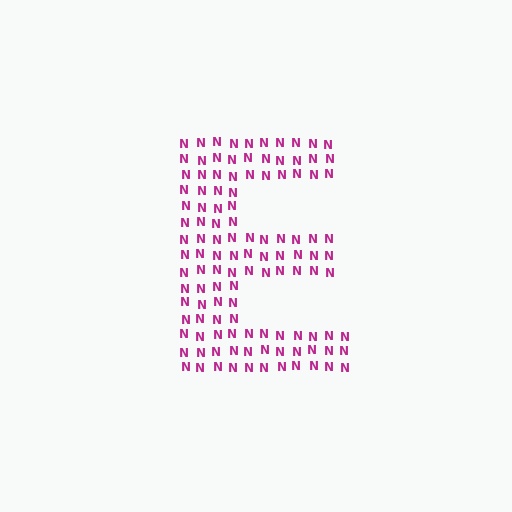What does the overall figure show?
The overall figure shows the letter E.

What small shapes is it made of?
It is made of small letter N's.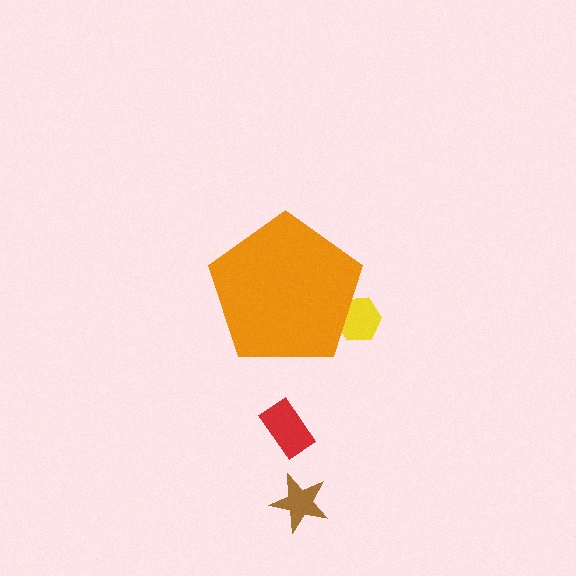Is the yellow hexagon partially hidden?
Yes, the yellow hexagon is partially hidden behind the orange pentagon.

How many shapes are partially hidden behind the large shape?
1 shape is partially hidden.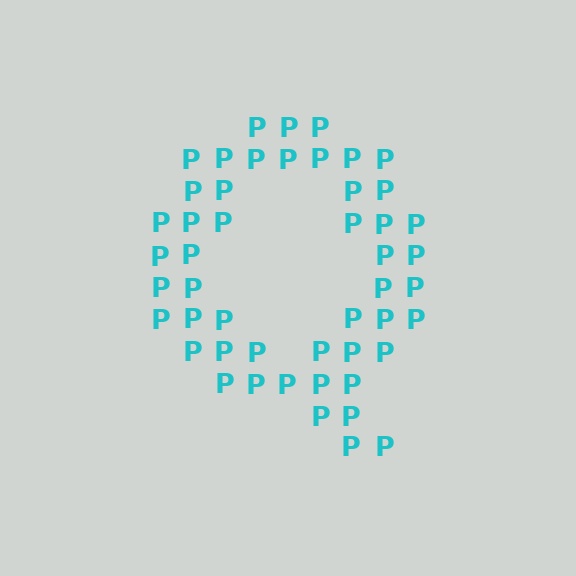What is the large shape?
The large shape is the letter Q.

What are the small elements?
The small elements are letter P's.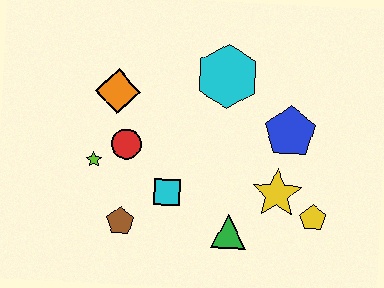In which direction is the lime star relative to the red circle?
The lime star is to the left of the red circle.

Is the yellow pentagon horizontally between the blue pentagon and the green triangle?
No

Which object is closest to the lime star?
The red circle is closest to the lime star.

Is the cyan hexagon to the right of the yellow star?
No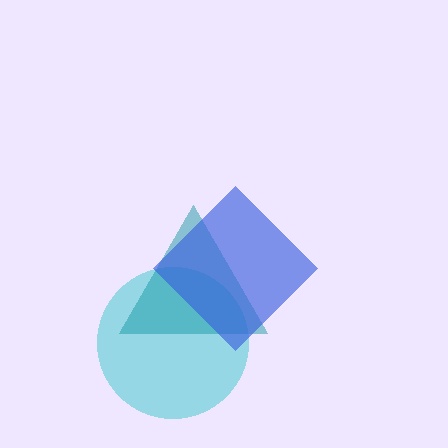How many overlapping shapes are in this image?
There are 3 overlapping shapes in the image.